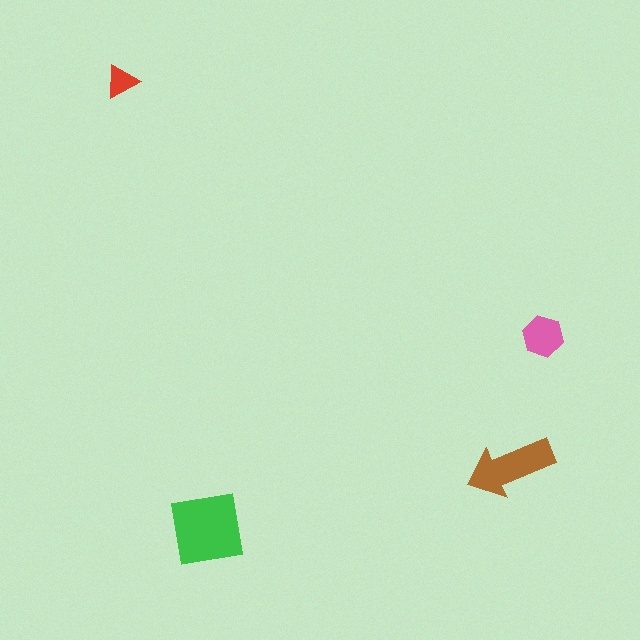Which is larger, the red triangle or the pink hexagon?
The pink hexagon.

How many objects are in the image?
There are 4 objects in the image.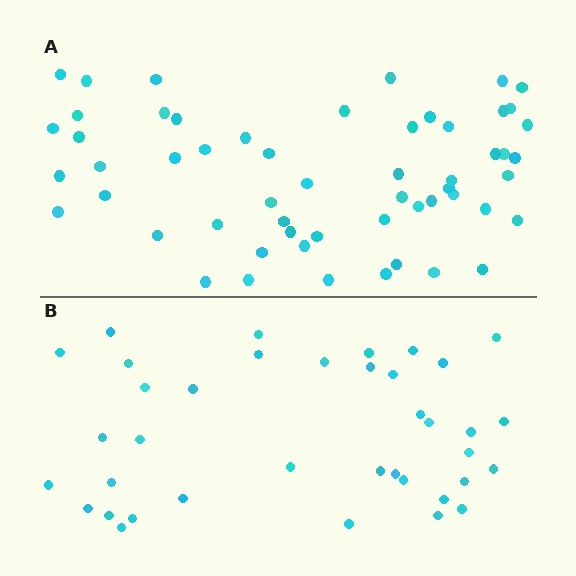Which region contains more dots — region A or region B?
Region A (the top region) has more dots.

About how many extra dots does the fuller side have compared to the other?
Region A has approximately 20 more dots than region B.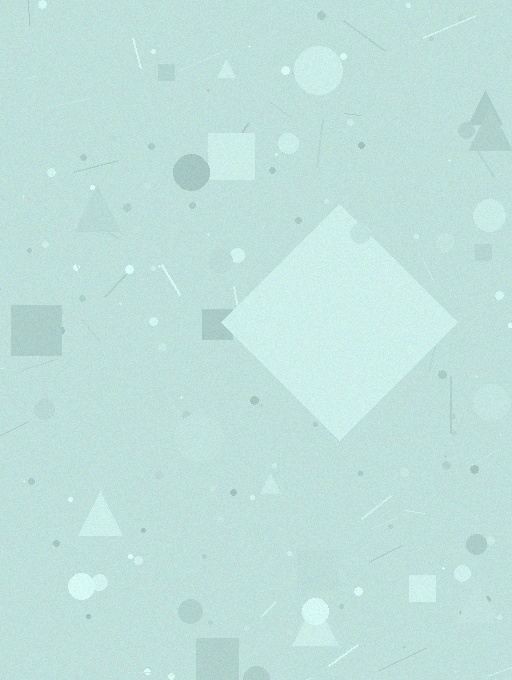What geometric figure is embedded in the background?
A diamond is embedded in the background.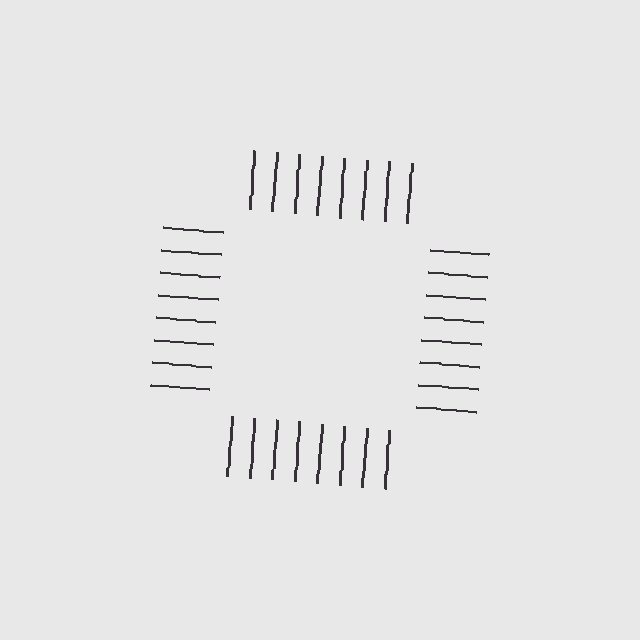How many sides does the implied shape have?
4 sides — the line-ends trace a square.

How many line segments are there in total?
32 — 8 along each of the 4 edges.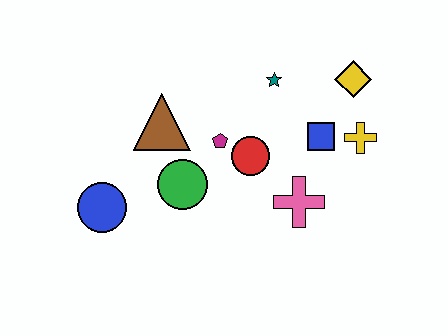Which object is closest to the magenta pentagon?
The red circle is closest to the magenta pentagon.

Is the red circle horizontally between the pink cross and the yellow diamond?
No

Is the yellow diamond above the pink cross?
Yes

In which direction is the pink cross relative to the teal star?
The pink cross is below the teal star.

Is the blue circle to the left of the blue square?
Yes